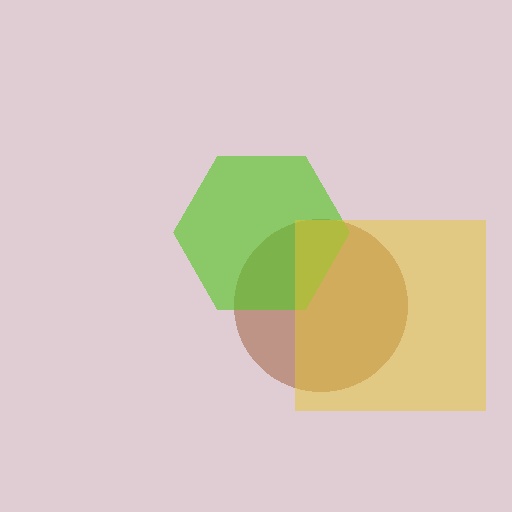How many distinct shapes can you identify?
There are 3 distinct shapes: a brown circle, a lime hexagon, a yellow square.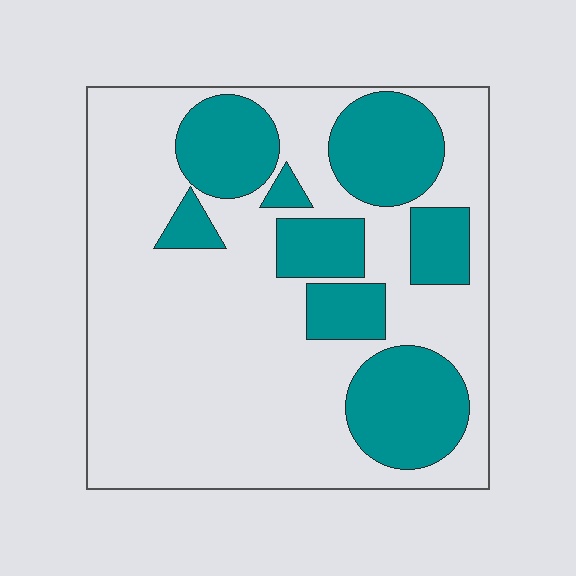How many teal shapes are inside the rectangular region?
8.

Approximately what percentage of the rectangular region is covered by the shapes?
Approximately 30%.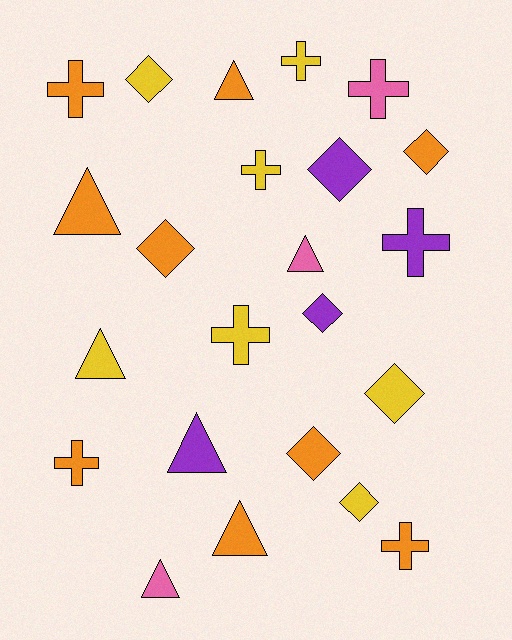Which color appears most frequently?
Orange, with 9 objects.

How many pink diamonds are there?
There are no pink diamonds.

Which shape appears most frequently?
Cross, with 8 objects.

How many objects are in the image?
There are 23 objects.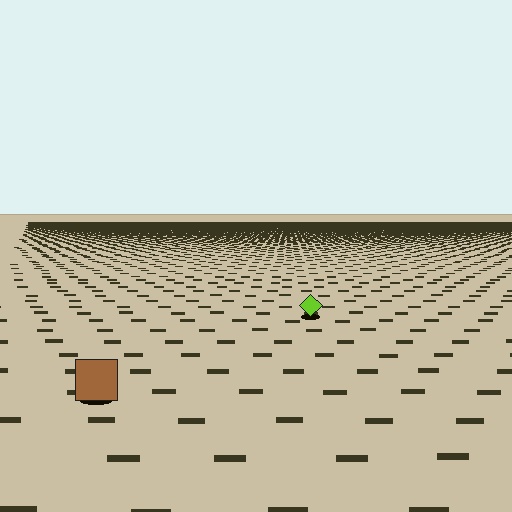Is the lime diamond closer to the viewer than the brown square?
No. The brown square is closer — you can tell from the texture gradient: the ground texture is coarser near it.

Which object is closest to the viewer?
The brown square is closest. The texture marks near it are larger and more spread out.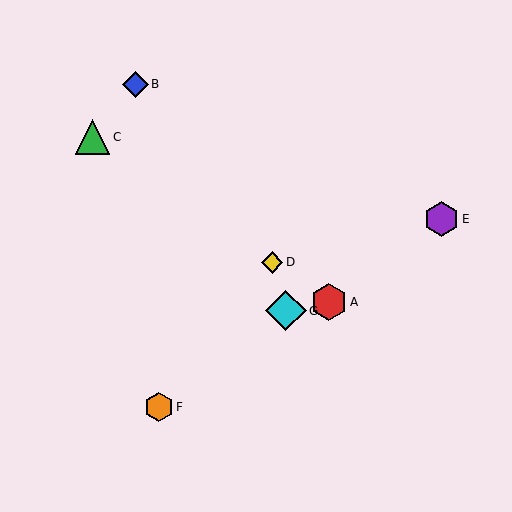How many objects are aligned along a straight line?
3 objects (A, C, D) are aligned along a straight line.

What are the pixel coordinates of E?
Object E is at (442, 219).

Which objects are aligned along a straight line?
Objects A, C, D are aligned along a straight line.